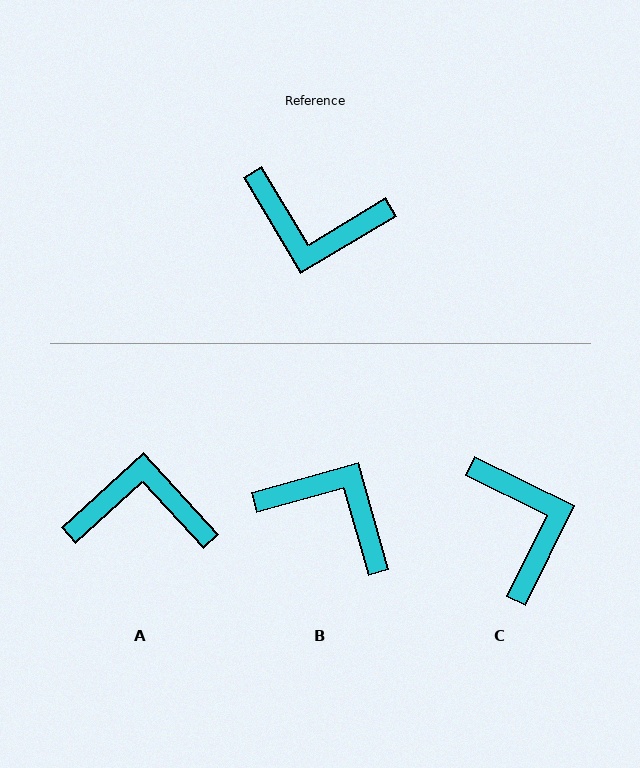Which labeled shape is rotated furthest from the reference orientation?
A, about 168 degrees away.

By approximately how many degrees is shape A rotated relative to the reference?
Approximately 168 degrees clockwise.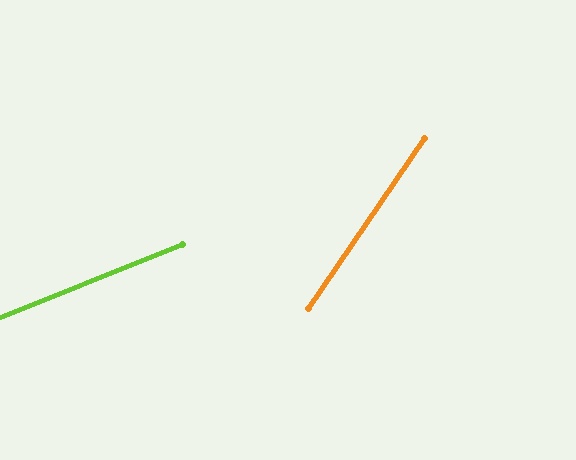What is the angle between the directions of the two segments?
Approximately 34 degrees.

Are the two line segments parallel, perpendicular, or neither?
Neither parallel nor perpendicular — they differ by about 34°.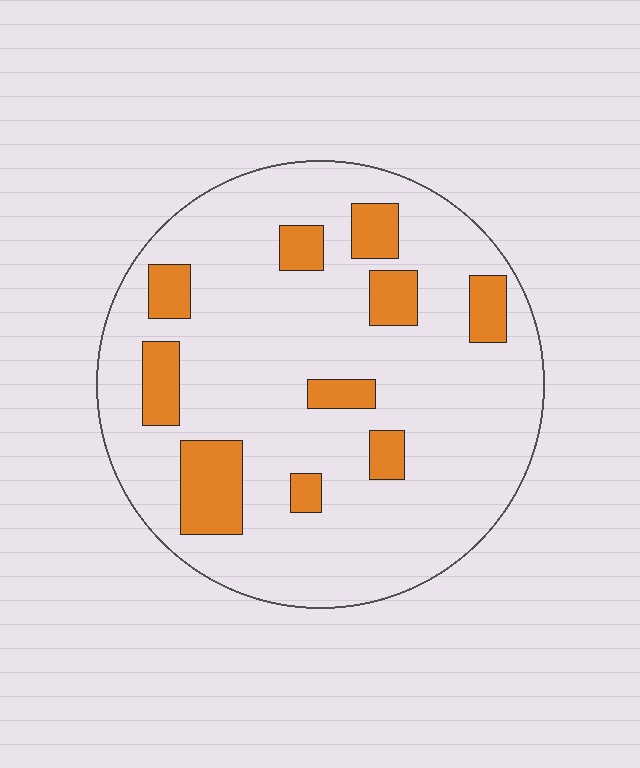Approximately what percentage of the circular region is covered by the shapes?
Approximately 15%.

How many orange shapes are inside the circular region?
10.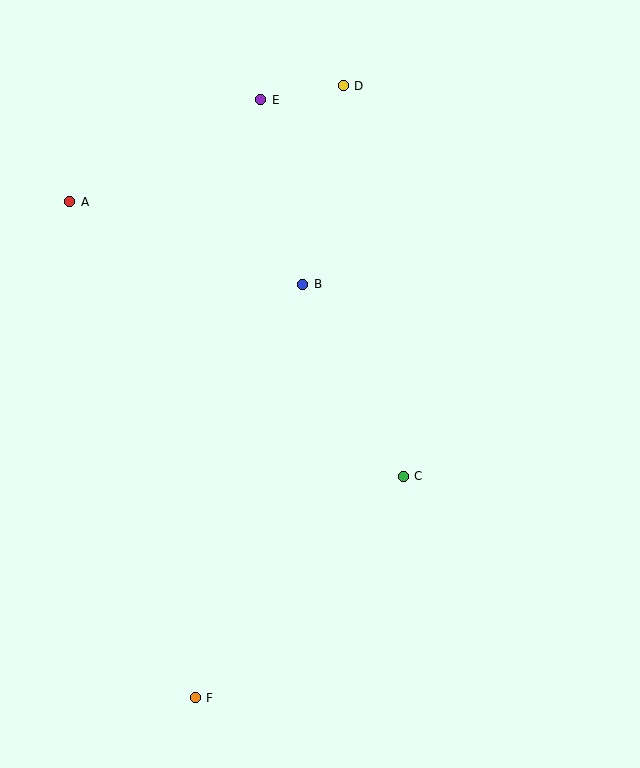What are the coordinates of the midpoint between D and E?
The midpoint between D and E is at (302, 93).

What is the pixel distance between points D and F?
The distance between D and F is 630 pixels.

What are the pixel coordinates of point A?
Point A is at (70, 202).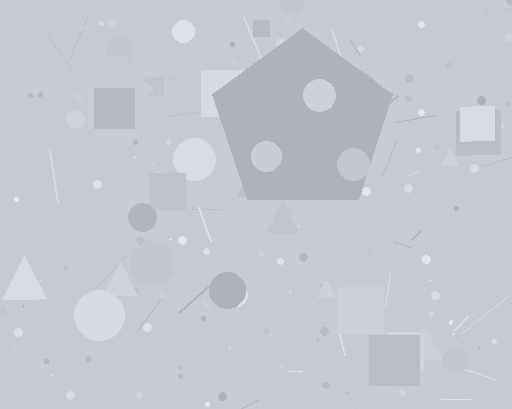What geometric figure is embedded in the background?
A pentagon is embedded in the background.